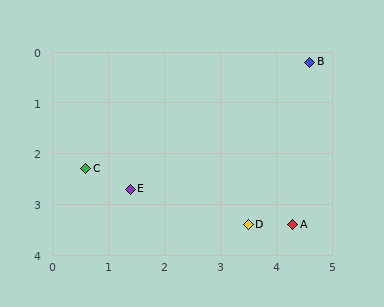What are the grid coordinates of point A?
Point A is at approximately (4.3, 3.4).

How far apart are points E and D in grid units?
Points E and D are about 2.2 grid units apart.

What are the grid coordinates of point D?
Point D is at approximately (3.5, 3.4).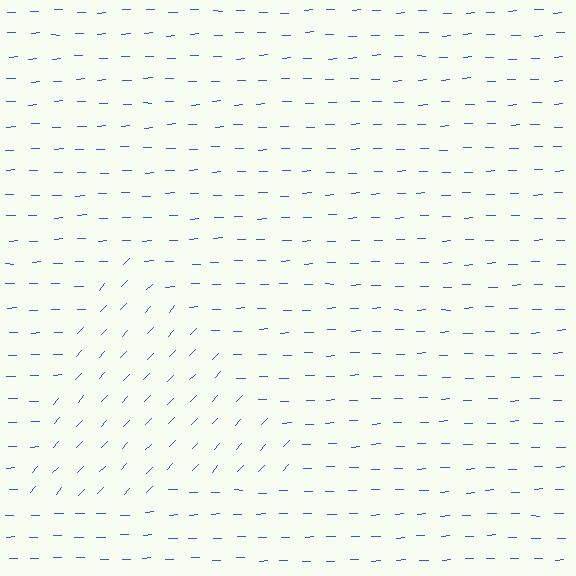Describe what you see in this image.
The image is filled with small blue line segments. A triangle region in the image has lines oriented differently from the surrounding lines, creating a visible texture boundary.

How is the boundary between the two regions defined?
The boundary is defined purely by a change in line orientation (approximately 45 degrees difference). All lines are the same color and thickness.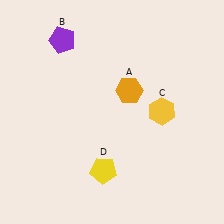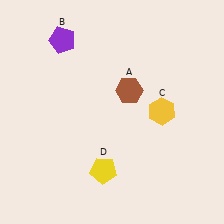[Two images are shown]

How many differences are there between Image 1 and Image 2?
There is 1 difference between the two images.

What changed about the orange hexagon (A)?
In Image 1, A is orange. In Image 2, it changed to brown.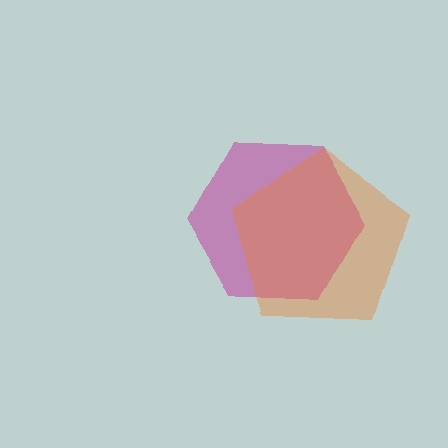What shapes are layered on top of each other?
The layered shapes are: a magenta hexagon, an orange pentagon.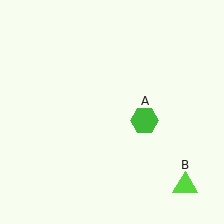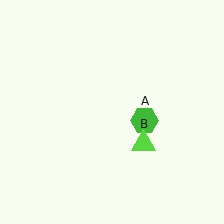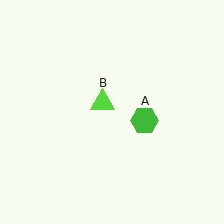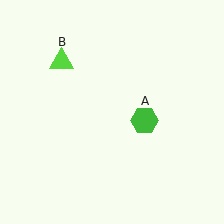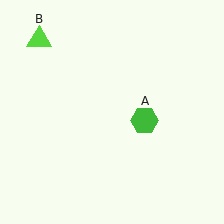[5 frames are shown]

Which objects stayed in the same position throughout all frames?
Green hexagon (object A) remained stationary.